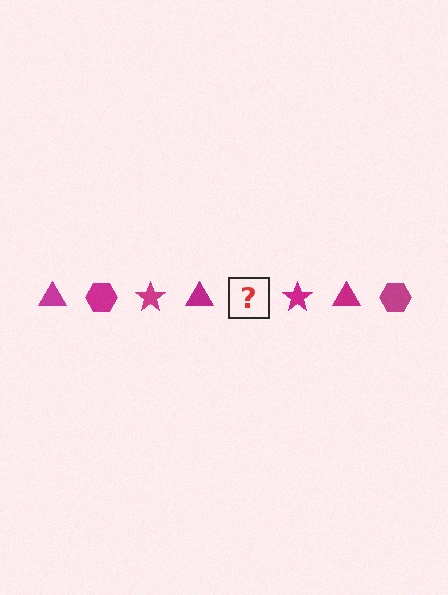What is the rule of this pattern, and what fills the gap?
The rule is that the pattern cycles through triangle, hexagon, star shapes in magenta. The gap should be filled with a magenta hexagon.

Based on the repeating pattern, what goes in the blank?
The blank should be a magenta hexagon.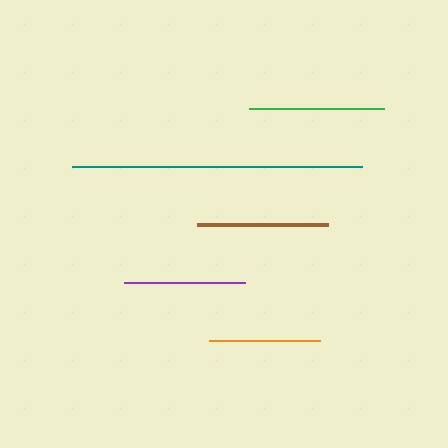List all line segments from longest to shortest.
From longest to shortest: teal, green, brown, purple, orange.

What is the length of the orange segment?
The orange segment is approximately 110 pixels long.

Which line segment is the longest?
The teal line is the longest at approximately 289 pixels.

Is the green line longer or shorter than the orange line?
The green line is longer than the orange line.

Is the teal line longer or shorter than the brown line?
The teal line is longer than the brown line.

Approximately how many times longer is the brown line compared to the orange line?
The brown line is approximately 1.2 times the length of the orange line.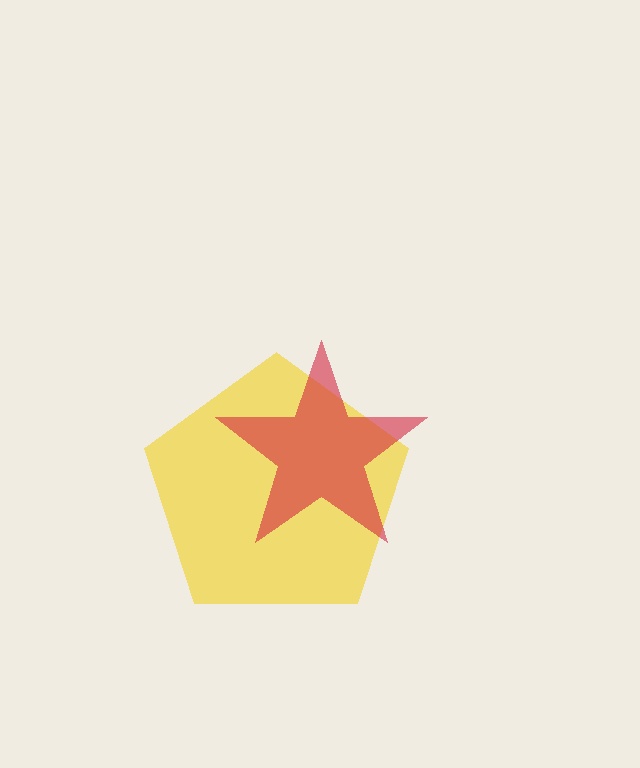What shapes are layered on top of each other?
The layered shapes are: a yellow pentagon, a red star.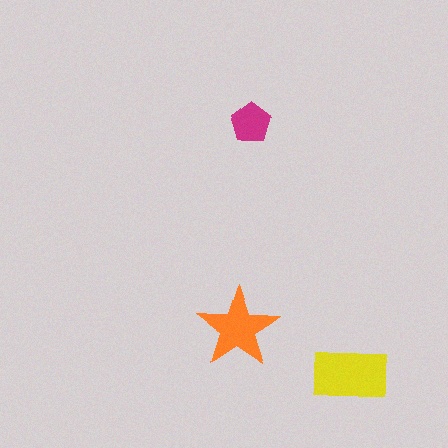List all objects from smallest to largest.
The magenta pentagon, the orange star, the yellow rectangle.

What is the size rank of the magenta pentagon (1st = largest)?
3rd.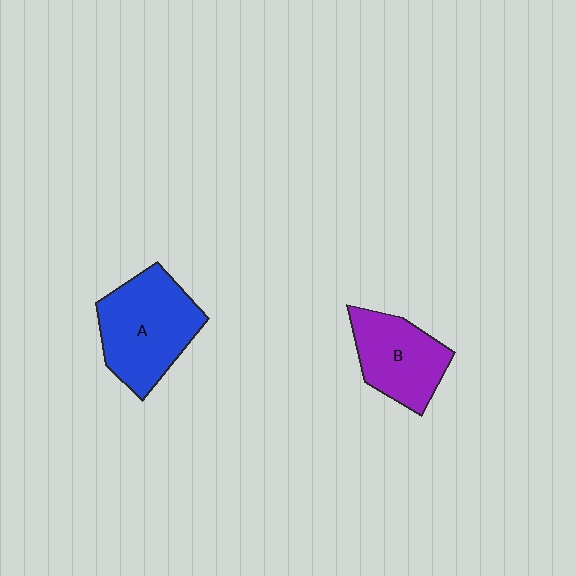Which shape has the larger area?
Shape A (blue).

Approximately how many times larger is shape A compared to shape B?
Approximately 1.3 times.